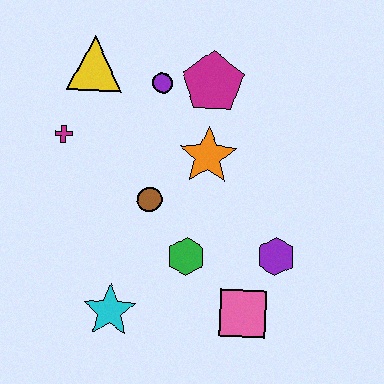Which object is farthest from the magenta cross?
The pink square is farthest from the magenta cross.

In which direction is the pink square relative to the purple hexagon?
The pink square is below the purple hexagon.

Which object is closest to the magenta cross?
The yellow triangle is closest to the magenta cross.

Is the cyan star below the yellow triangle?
Yes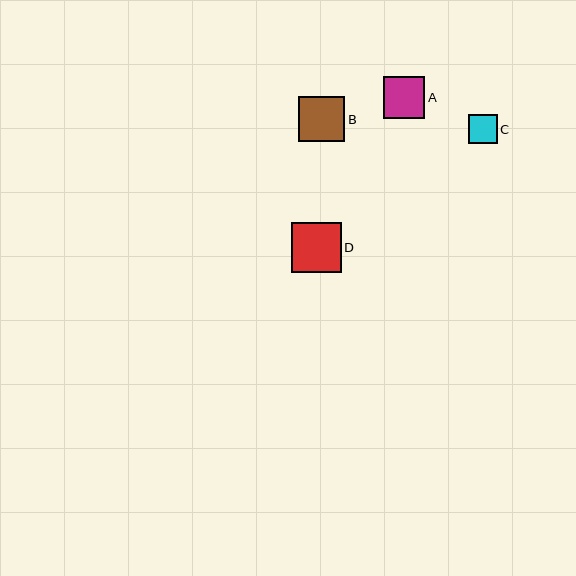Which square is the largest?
Square D is the largest with a size of approximately 50 pixels.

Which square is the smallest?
Square C is the smallest with a size of approximately 29 pixels.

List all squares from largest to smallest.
From largest to smallest: D, B, A, C.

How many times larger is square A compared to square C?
Square A is approximately 1.4 times the size of square C.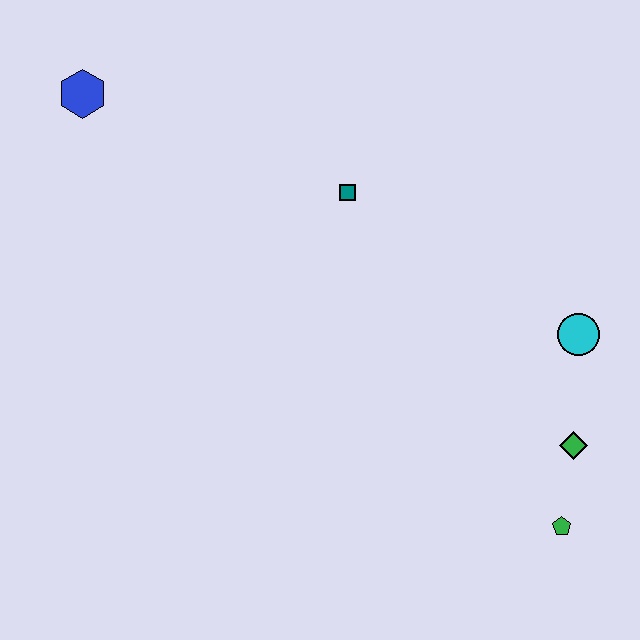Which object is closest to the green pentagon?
The green diamond is closest to the green pentagon.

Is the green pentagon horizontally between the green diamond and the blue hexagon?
Yes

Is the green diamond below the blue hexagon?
Yes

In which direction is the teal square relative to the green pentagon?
The teal square is above the green pentagon.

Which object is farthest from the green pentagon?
The blue hexagon is farthest from the green pentagon.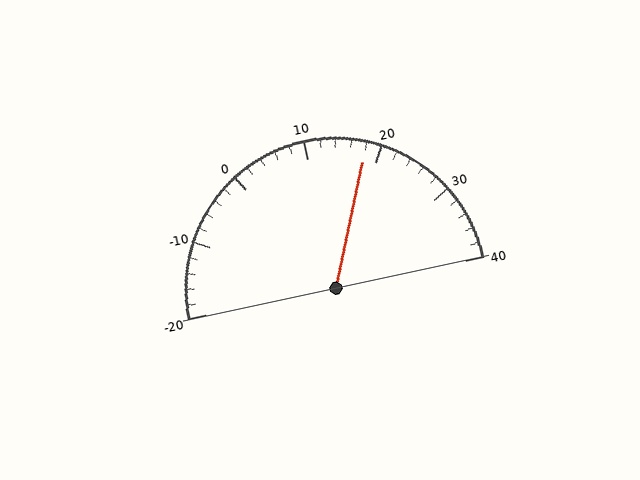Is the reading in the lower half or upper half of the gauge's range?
The reading is in the upper half of the range (-20 to 40).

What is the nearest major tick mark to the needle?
The nearest major tick mark is 20.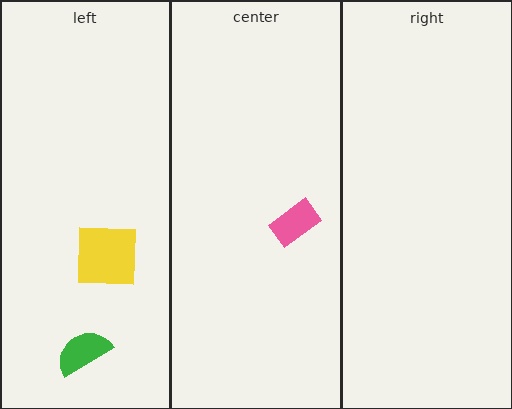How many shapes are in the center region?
1.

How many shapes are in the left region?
2.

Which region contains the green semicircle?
The left region.